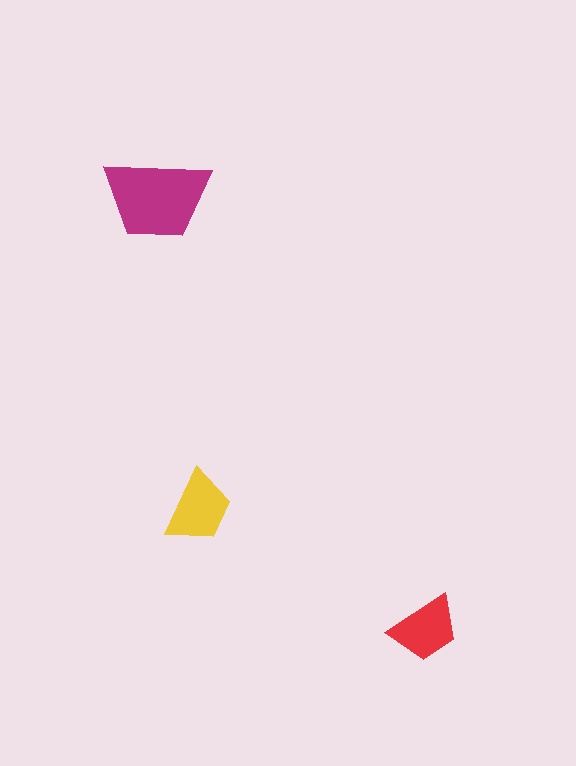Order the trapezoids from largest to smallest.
the magenta one, the yellow one, the red one.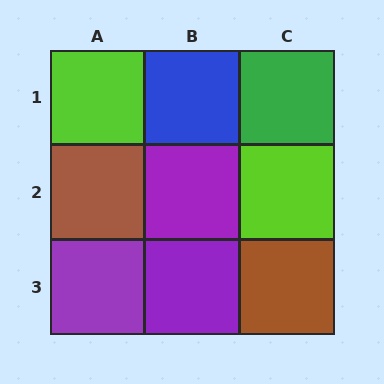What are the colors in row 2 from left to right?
Brown, purple, lime.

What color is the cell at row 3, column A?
Purple.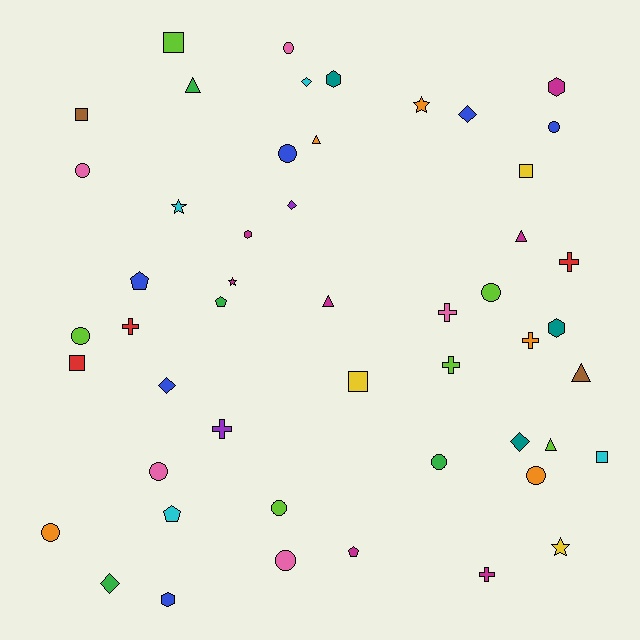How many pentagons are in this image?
There are 4 pentagons.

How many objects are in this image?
There are 50 objects.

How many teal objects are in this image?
There are 3 teal objects.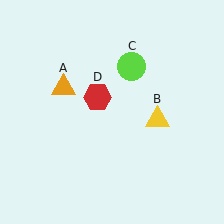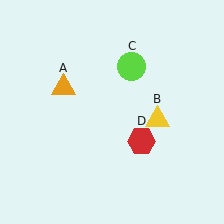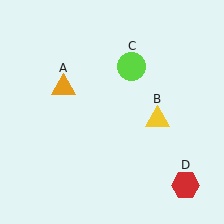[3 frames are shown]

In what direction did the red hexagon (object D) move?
The red hexagon (object D) moved down and to the right.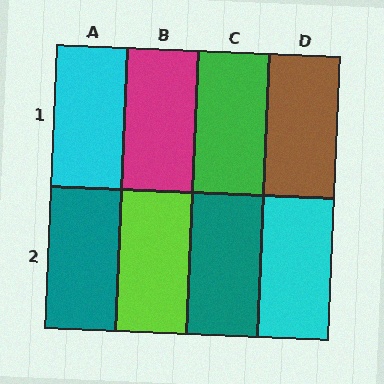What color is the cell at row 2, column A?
Teal.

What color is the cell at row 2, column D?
Cyan.